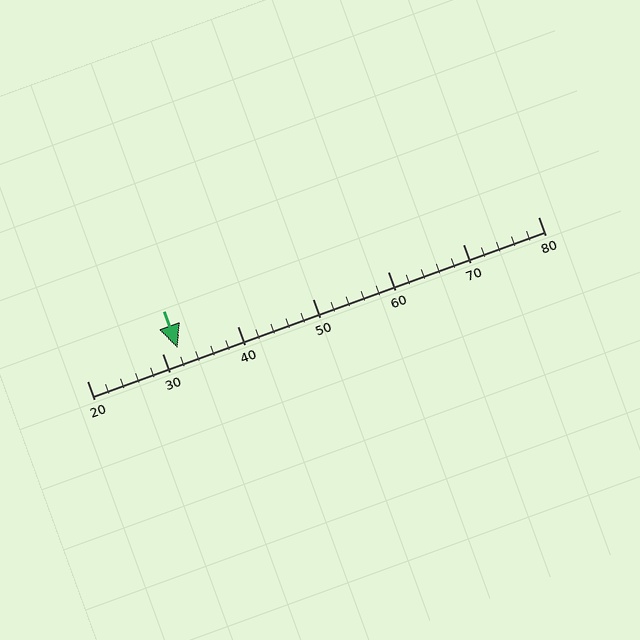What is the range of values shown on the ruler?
The ruler shows values from 20 to 80.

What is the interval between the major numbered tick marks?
The major tick marks are spaced 10 units apart.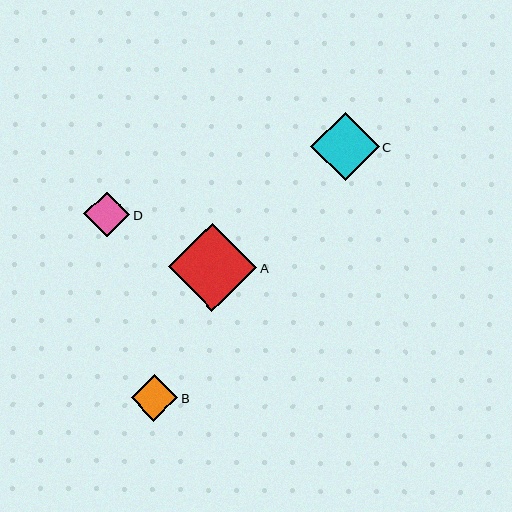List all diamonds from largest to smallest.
From largest to smallest: A, C, B, D.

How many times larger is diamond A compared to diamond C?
Diamond A is approximately 1.3 times the size of diamond C.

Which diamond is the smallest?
Diamond D is the smallest with a size of approximately 46 pixels.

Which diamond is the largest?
Diamond A is the largest with a size of approximately 88 pixels.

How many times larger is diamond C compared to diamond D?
Diamond C is approximately 1.5 times the size of diamond D.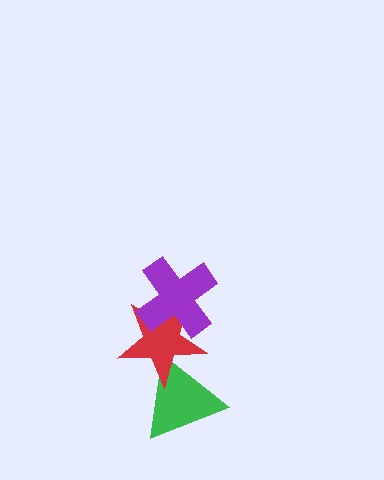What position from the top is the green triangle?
The green triangle is 3rd from the top.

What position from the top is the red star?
The red star is 2nd from the top.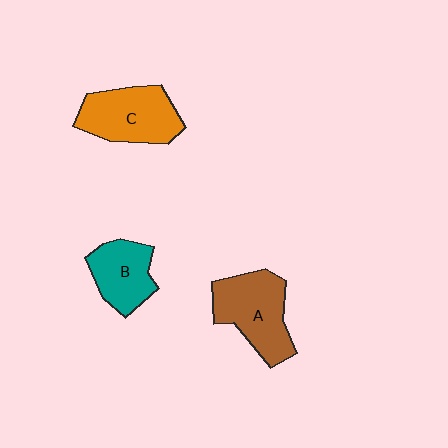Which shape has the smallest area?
Shape B (teal).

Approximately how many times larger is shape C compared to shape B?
Approximately 1.3 times.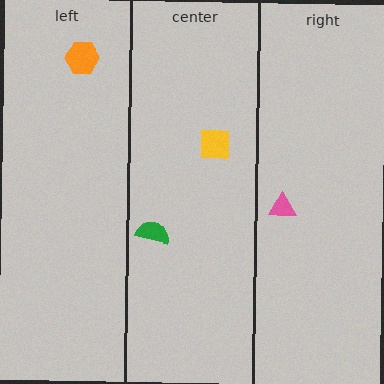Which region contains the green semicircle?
The center region.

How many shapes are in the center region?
2.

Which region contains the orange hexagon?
The left region.